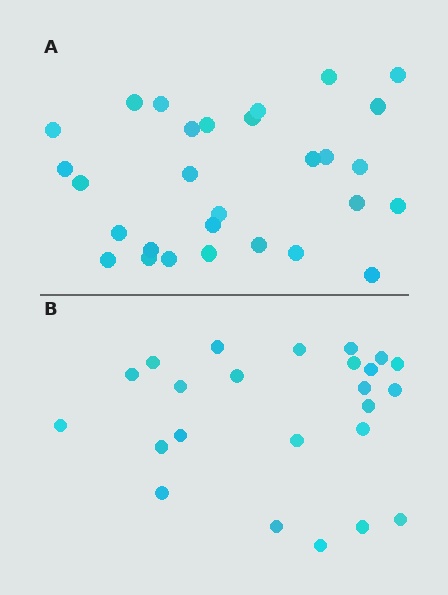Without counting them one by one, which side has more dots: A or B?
Region A (the top region) has more dots.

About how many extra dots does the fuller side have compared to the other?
Region A has about 5 more dots than region B.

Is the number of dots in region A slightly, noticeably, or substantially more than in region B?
Region A has only slightly more — the two regions are fairly close. The ratio is roughly 1.2 to 1.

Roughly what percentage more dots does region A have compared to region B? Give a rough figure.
About 20% more.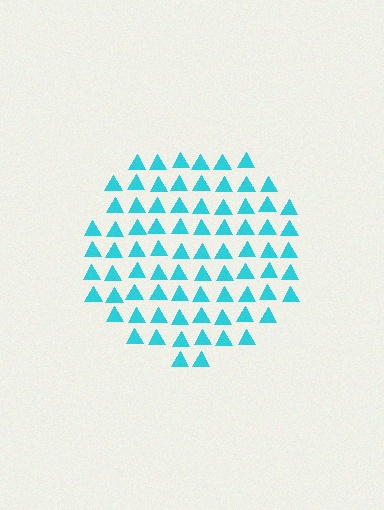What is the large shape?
The large shape is a circle.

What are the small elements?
The small elements are triangles.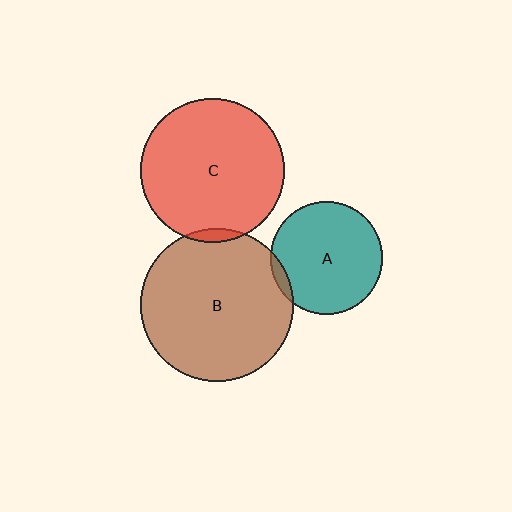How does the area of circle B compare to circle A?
Approximately 1.8 times.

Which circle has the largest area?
Circle B (brown).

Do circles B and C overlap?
Yes.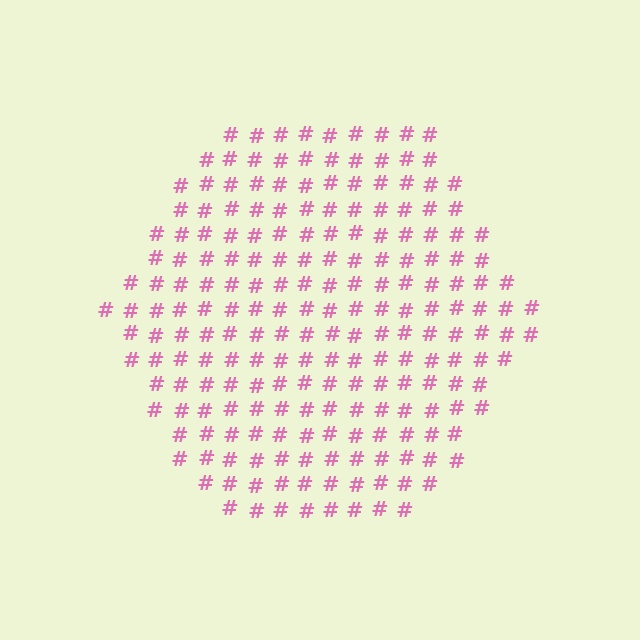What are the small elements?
The small elements are hash symbols.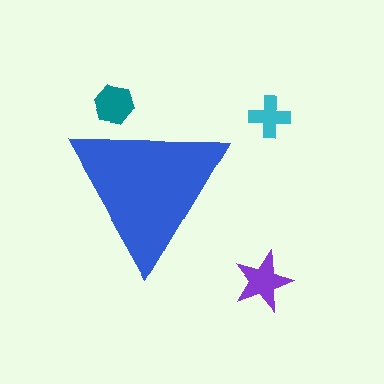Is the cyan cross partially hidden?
No, the cyan cross is fully visible.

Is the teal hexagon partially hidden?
Yes, the teal hexagon is partially hidden behind the blue triangle.